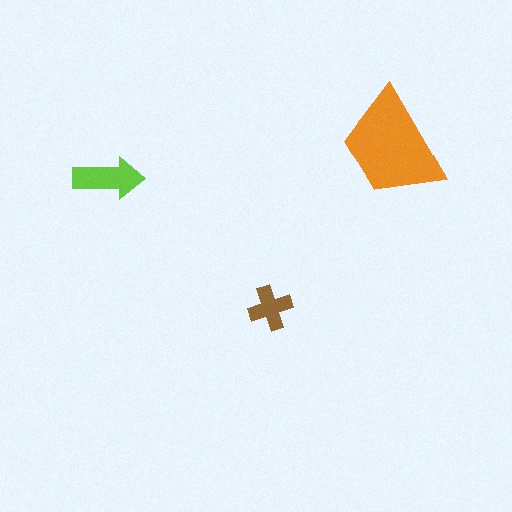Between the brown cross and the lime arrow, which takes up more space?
The lime arrow.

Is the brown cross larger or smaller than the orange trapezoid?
Smaller.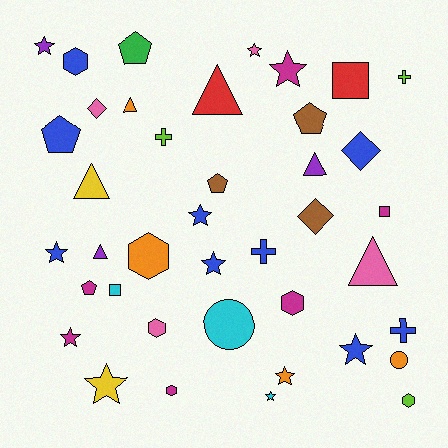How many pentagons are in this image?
There are 5 pentagons.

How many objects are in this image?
There are 40 objects.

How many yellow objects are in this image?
There are 2 yellow objects.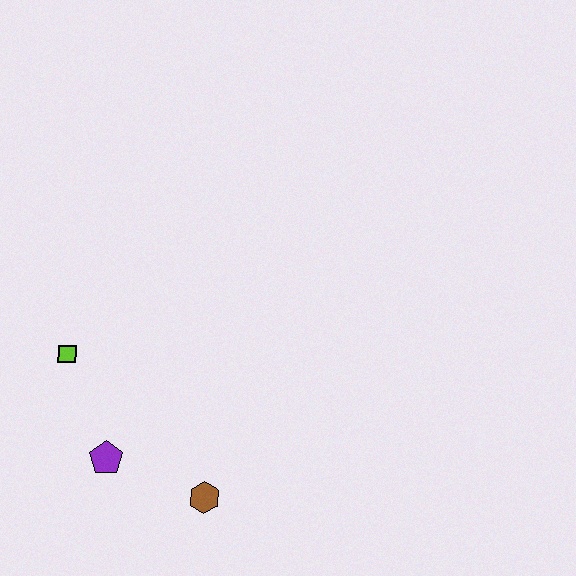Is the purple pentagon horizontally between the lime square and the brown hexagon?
Yes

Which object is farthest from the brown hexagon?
The lime square is farthest from the brown hexagon.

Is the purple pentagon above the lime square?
No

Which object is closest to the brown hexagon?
The purple pentagon is closest to the brown hexagon.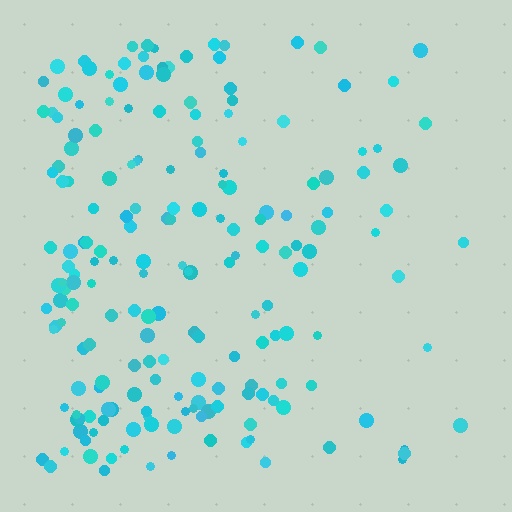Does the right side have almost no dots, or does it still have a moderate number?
Still a moderate number, just noticeably fewer than the left.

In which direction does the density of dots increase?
From right to left, with the left side densest.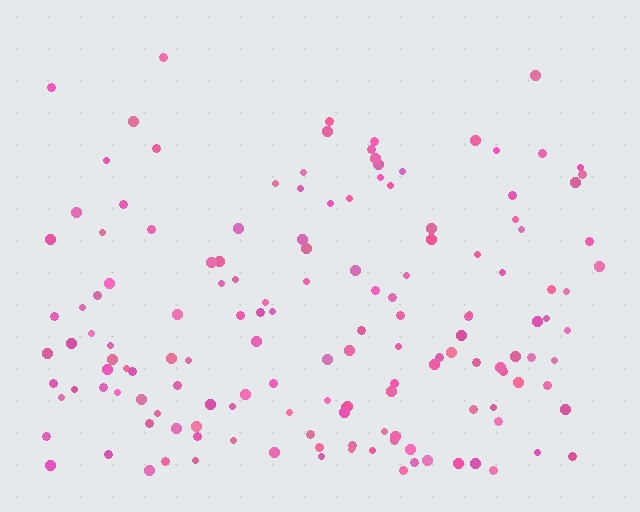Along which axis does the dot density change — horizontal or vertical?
Vertical.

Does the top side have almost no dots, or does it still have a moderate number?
Still a moderate number, just noticeably fewer than the bottom.